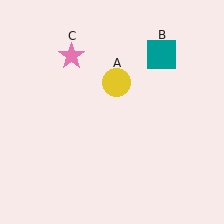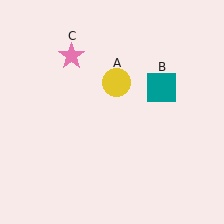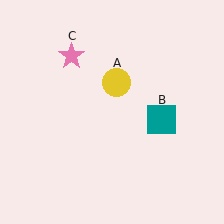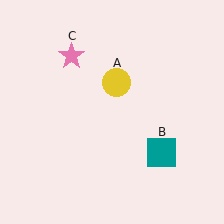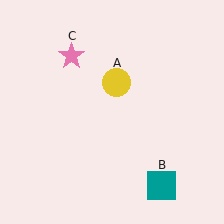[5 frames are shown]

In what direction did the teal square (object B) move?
The teal square (object B) moved down.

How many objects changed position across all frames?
1 object changed position: teal square (object B).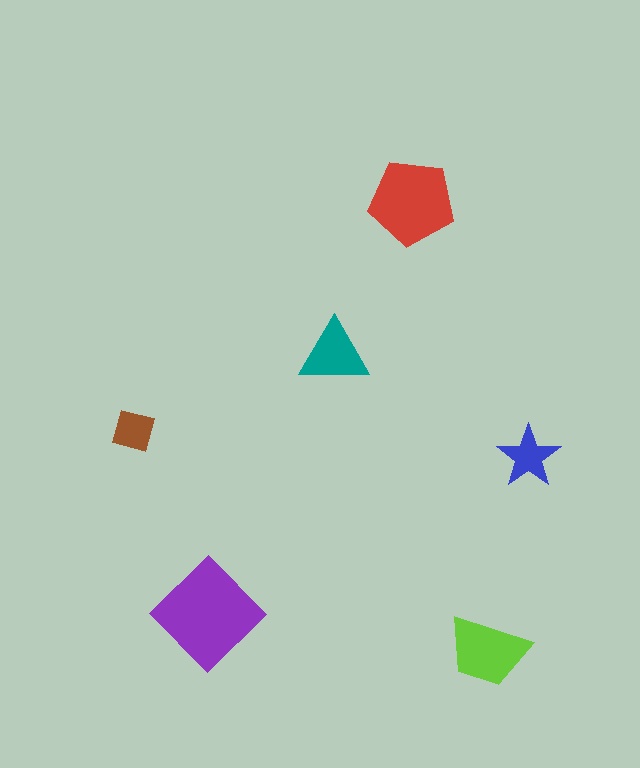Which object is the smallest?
The brown square.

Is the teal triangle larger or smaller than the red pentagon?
Smaller.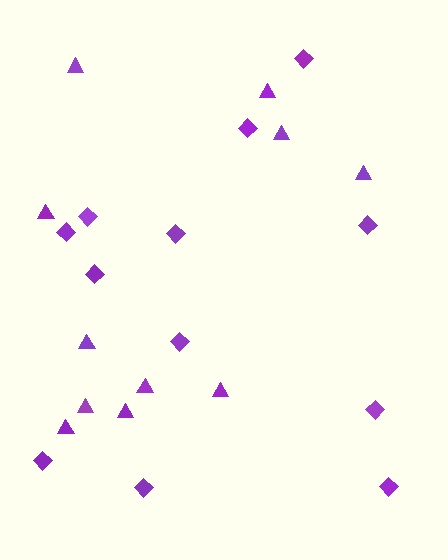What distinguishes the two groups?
There are 2 groups: one group of diamonds (12) and one group of triangles (11).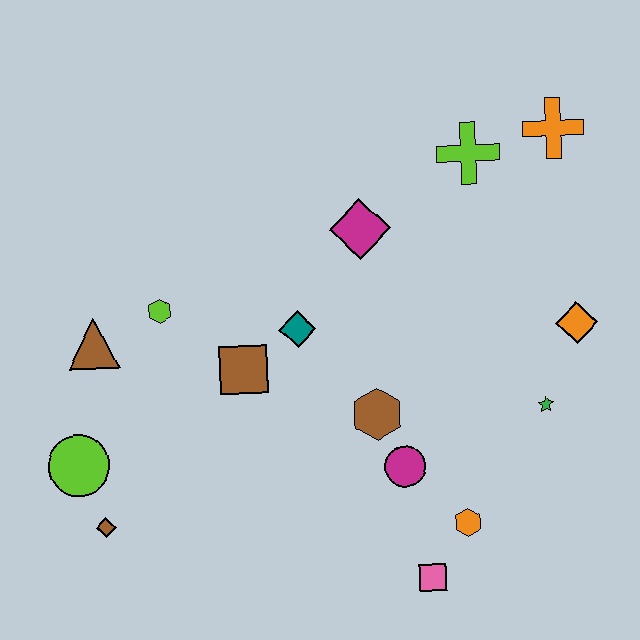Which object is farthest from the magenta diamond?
The brown diamond is farthest from the magenta diamond.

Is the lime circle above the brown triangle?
No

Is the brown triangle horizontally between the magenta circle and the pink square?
No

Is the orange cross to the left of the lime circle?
No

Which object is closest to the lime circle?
The brown diamond is closest to the lime circle.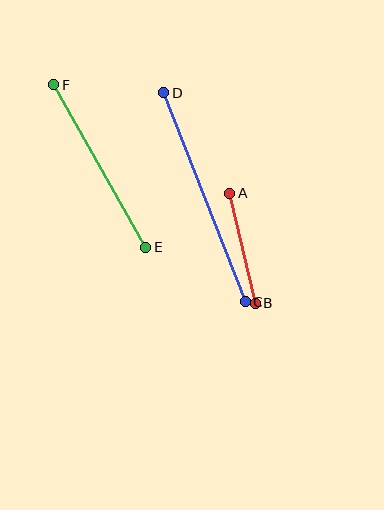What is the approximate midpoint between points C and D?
The midpoint is at approximately (204, 197) pixels.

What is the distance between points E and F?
The distance is approximately 187 pixels.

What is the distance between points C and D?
The distance is approximately 224 pixels.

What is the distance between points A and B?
The distance is approximately 113 pixels.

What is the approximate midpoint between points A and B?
The midpoint is at approximately (242, 248) pixels.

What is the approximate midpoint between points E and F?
The midpoint is at approximately (100, 166) pixels.